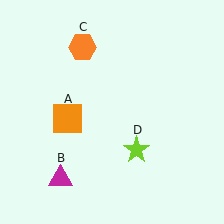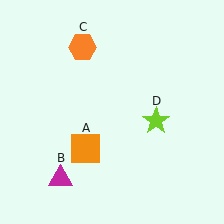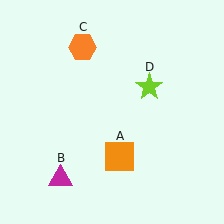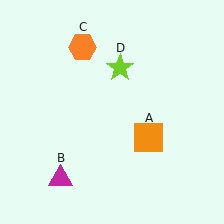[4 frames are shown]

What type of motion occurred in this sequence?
The orange square (object A), lime star (object D) rotated counterclockwise around the center of the scene.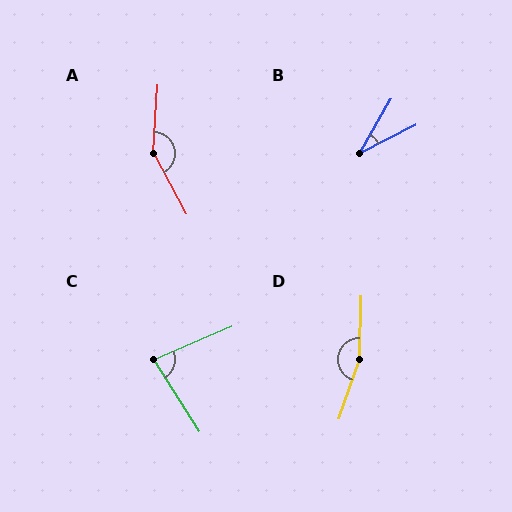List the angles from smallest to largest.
B (33°), C (81°), A (148°), D (162°).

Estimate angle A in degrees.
Approximately 148 degrees.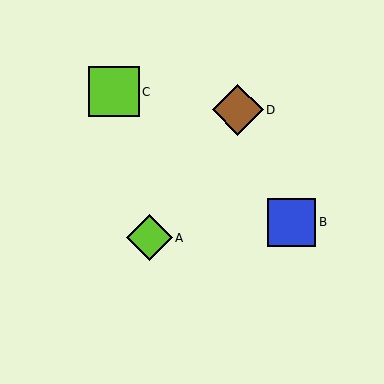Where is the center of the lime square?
The center of the lime square is at (114, 92).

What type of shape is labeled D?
Shape D is a brown diamond.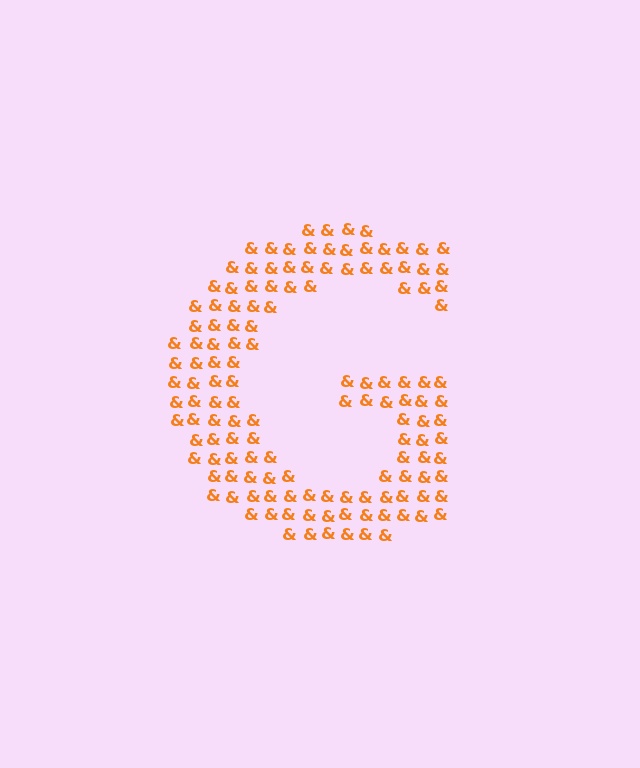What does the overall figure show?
The overall figure shows the letter G.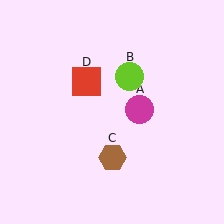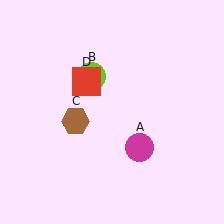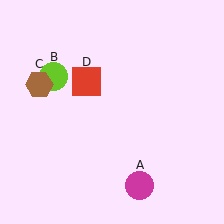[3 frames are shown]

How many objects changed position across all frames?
3 objects changed position: magenta circle (object A), lime circle (object B), brown hexagon (object C).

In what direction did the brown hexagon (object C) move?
The brown hexagon (object C) moved up and to the left.